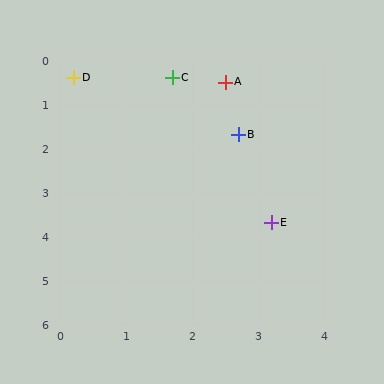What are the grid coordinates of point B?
Point B is at approximately (2.7, 1.7).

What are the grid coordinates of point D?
Point D is at approximately (0.2, 0.4).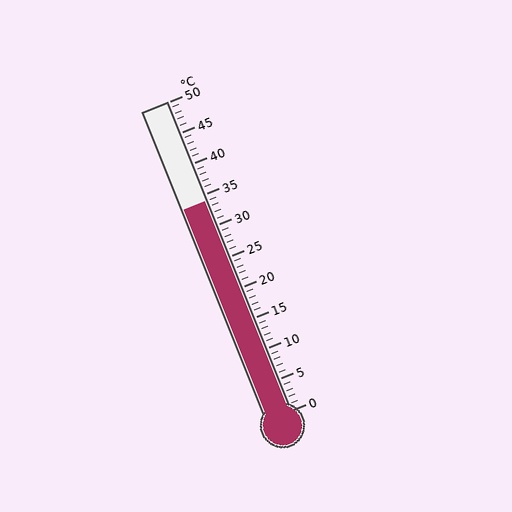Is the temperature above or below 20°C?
The temperature is above 20°C.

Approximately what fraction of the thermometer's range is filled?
The thermometer is filled to approximately 70% of its range.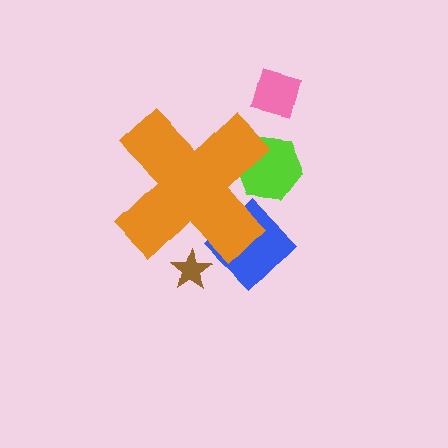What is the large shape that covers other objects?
An orange cross.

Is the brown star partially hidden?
Yes, the brown star is partially hidden behind the orange cross.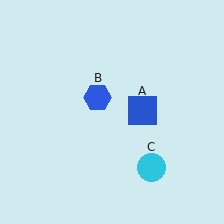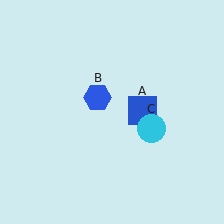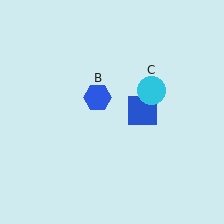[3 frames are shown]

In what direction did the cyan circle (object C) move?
The cyan circle (object C) moved up.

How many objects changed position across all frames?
1 object changed position: cyan circle (object C).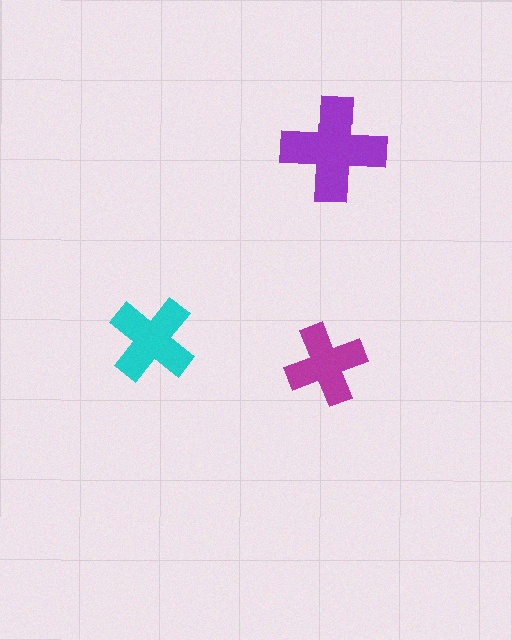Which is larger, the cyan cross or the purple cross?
The purple one.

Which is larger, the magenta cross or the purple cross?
The purple one.